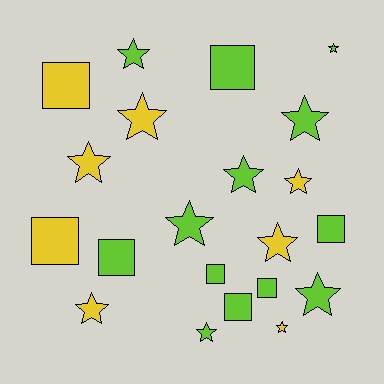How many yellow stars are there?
There are 6 yellow stars.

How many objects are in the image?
There are 21 objects.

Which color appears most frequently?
Lime, with 13 objects.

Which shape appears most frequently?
Star, with 13 objects.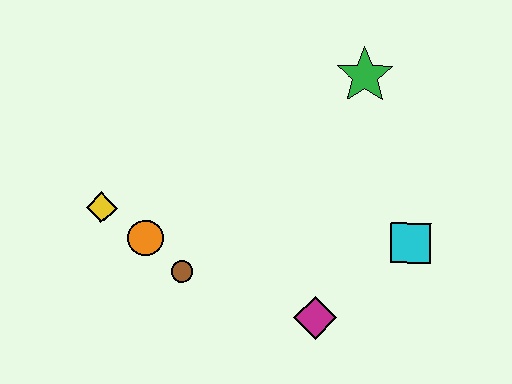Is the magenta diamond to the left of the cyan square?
Yes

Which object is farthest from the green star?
The yellow diamond is farthest from the green star.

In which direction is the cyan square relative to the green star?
The cyan square is below the green star.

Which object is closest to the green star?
The cyan square is closest to the green star.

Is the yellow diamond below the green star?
Yes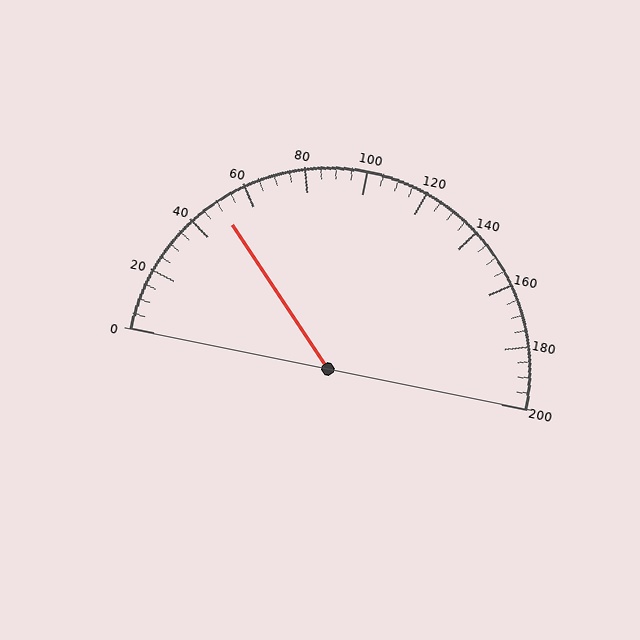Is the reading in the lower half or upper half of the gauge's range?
The reading is in the lower half of the range (0 to 200).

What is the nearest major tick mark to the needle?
The nearest major tick mark is 40.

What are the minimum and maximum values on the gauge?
The gauge ranges from 0 to 200.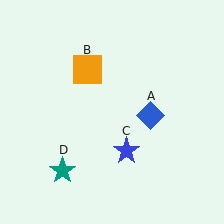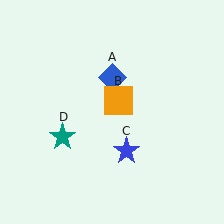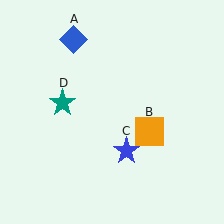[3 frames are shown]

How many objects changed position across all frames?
3 objects changed position: blue diamond (object A), orange square (object B), teal star (object D).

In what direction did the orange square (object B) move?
The orange square (object B) moved down and to the right.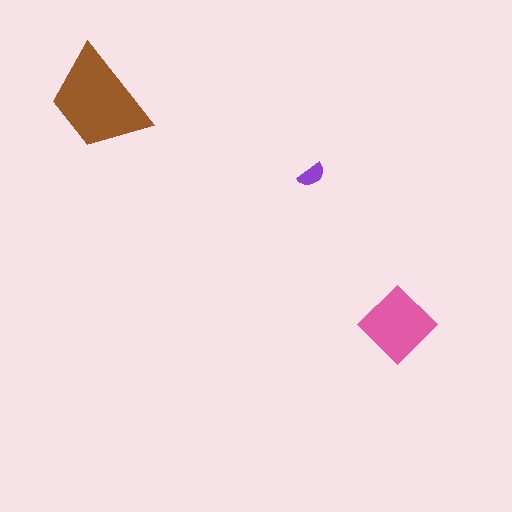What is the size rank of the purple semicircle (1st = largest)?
3rd.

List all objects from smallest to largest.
The purple semicircle, the pink diamond, the brown trapezoid.